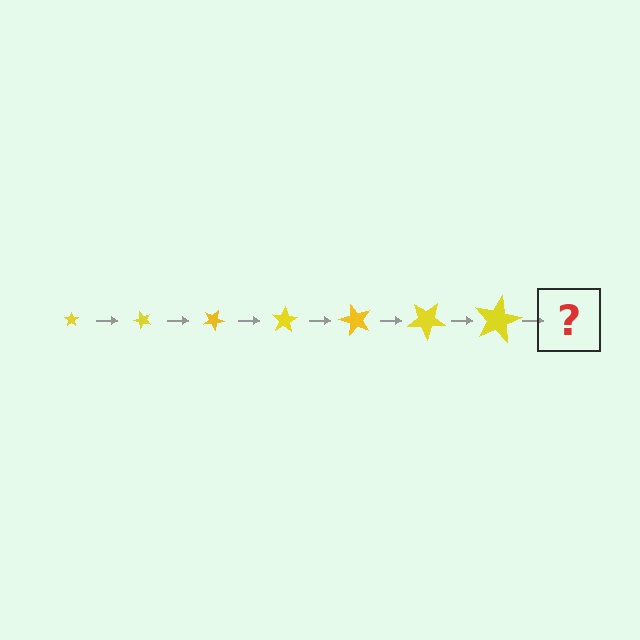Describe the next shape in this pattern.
It should be a star, larger than the previous one and rotated 350 degrees from the start.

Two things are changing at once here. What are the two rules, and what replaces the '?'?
The two rules are that the star grows larger each step and it rotates 50 degrees each step. The '?' should be a star, larger than the previous one and rotated 350 degrees from the start.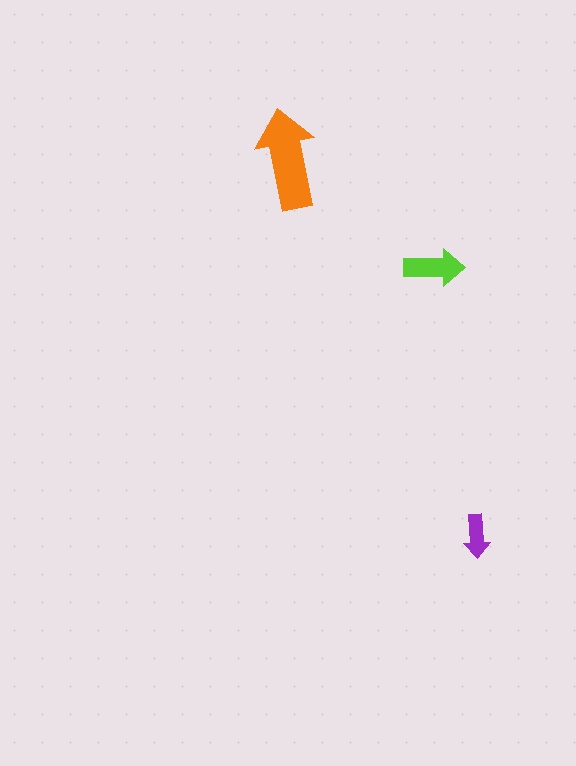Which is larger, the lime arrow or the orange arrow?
The orange one.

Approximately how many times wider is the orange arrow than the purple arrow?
About 2.5 times wider.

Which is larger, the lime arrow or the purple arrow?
The lime one.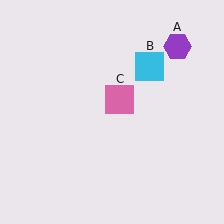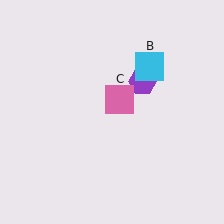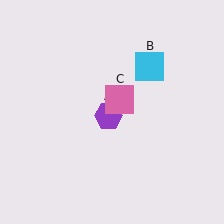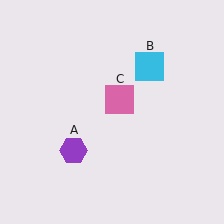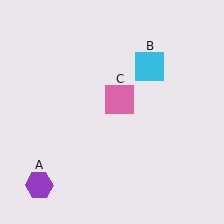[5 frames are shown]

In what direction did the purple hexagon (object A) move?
The purple hexagon (object A) moved down and to the left.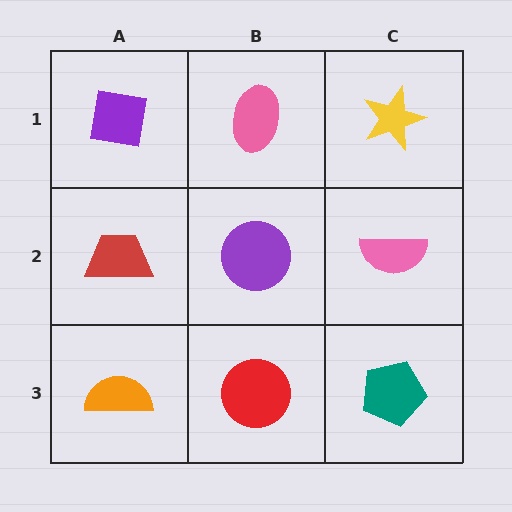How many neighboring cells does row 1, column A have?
2.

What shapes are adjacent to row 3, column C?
A pink semicircle (row 2, column C), a red circle (row 3, column B).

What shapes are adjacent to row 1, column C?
A pink semicircle (row 2, column C), a pink ellipse (row 1, column B).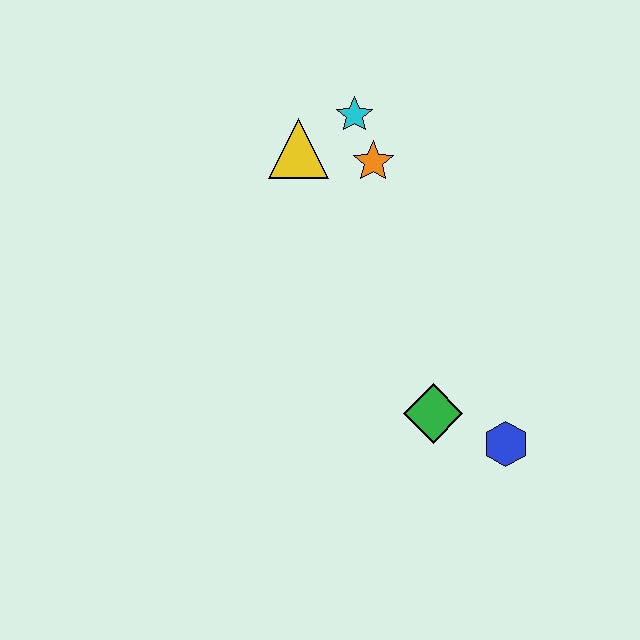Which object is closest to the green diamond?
The blue hexagon is closest to the green diamond.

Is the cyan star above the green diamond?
Yes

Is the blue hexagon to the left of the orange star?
No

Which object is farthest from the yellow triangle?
The blue hexagon is farthest from the yellow triangle.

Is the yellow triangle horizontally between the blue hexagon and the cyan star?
No